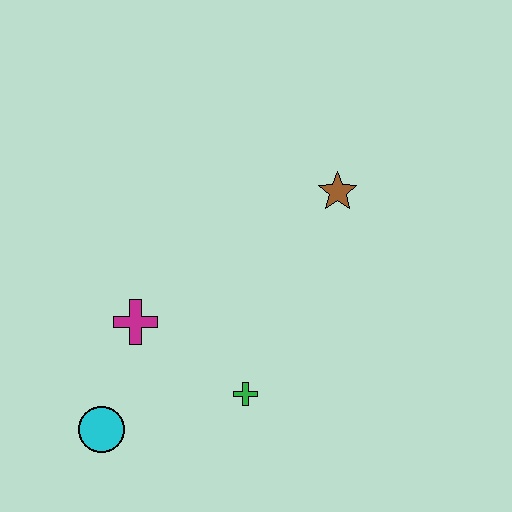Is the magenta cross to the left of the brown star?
Yes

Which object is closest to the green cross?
The magenta cross is closest to the green cross.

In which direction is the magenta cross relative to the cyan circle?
The magenta cross is above the cyan circle.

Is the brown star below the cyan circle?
No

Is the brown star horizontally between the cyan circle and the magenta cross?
No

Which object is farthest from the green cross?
The brown star is farthest from the green cross.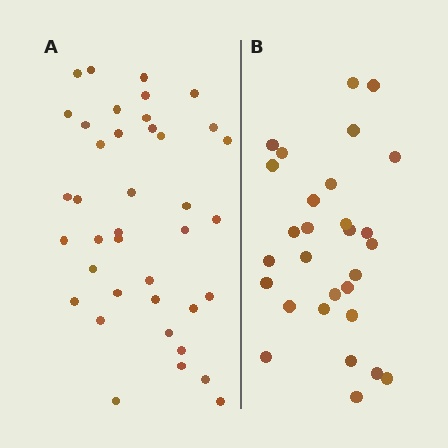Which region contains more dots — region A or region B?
Region A (the left region) has more dots.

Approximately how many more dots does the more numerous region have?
Region A has roughly 10 or so more dots than region B.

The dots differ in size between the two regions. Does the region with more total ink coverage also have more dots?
No. Region B has more total ink coverage because its dots are larger, but region A actually contains more individual dots. Total area can be misleading — the number of items is what matters here.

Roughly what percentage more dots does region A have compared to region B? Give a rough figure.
About 35% more.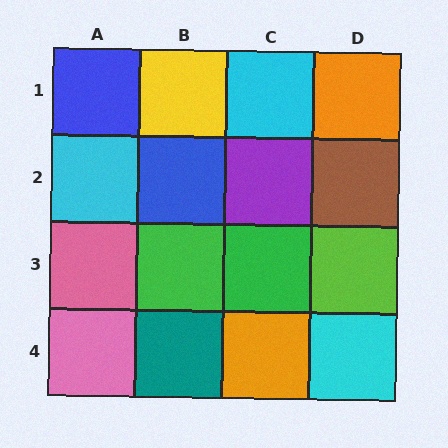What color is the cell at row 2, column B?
Blue.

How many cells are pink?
2 cells are pink.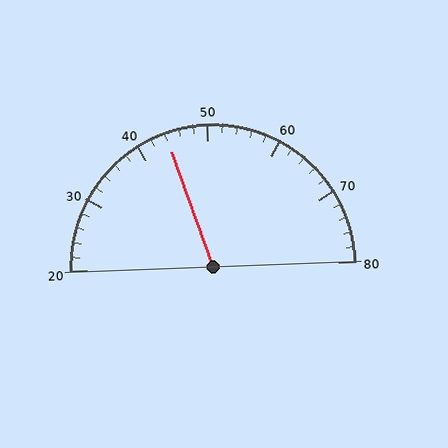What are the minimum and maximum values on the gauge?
The gauge ranges from 20 to 80.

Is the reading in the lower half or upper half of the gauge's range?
The reading is in the lower half of the range (20 to 80).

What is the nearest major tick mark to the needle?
The nearest major tick mark is 40.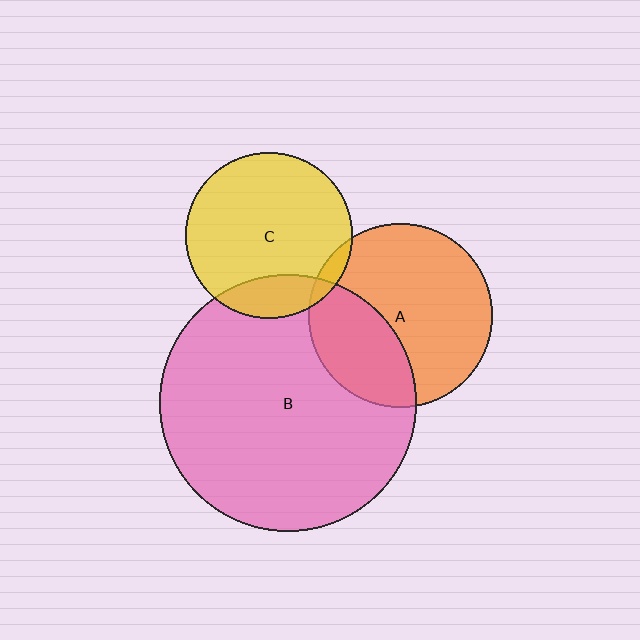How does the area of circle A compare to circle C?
Approximately 1.2 times.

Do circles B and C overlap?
Yes.